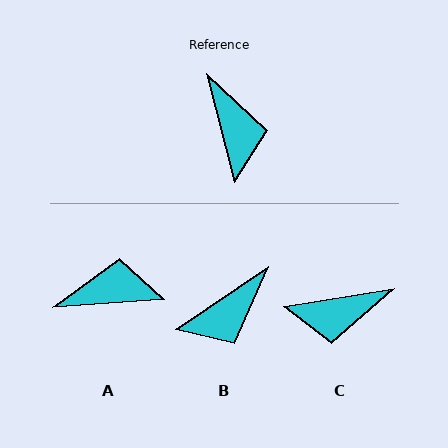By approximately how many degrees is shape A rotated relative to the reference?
Approximately 80 degrees counter-clockwise.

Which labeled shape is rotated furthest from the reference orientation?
C, about 95 degrees away.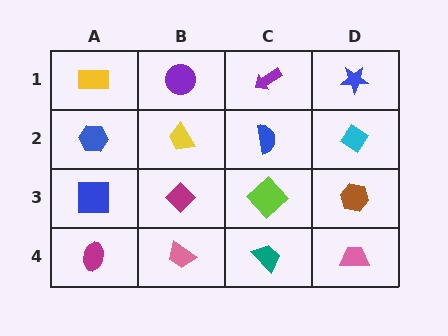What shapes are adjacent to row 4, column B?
A magenta diamond (row 3, column B), a magenta ellipse (row 4, column A), a teal trapezoid (row 4, column C).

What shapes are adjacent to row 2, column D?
A blue star (row 1, column D), a brown hexagon (row 3, column D), a blue semicircle (row 2, column C).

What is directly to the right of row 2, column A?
A yellow trapezoid.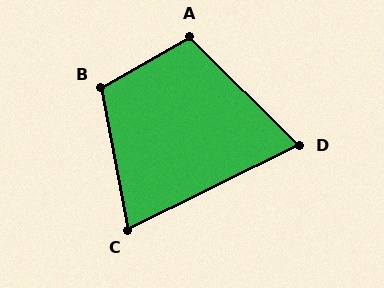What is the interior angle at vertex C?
Approximately 74 degrees (acute).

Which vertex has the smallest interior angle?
D, at approximately 71 degrees.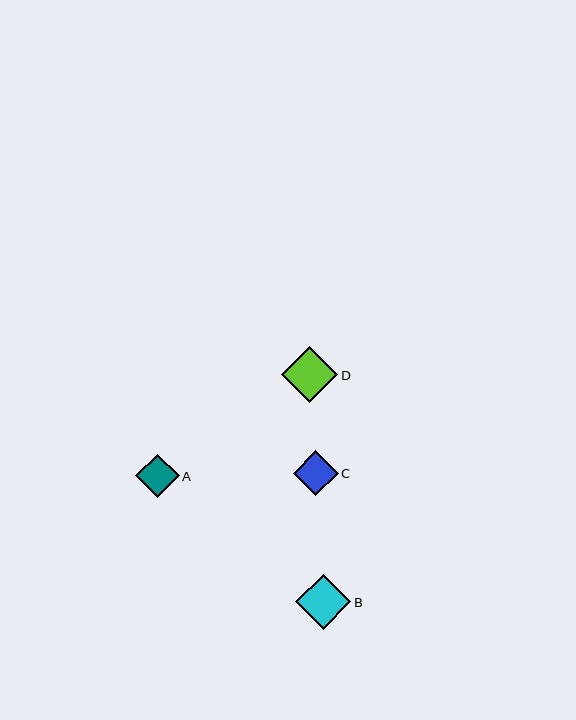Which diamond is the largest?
Diamond D is the largest with a size of approximately 56 pixels.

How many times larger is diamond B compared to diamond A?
Diamond B is approximately 1.3 times the size of diamond A.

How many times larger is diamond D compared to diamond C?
Diamond D is approximately 1.2 times the size of diamond C.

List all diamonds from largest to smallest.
From largest to smallest: D, B, C, A.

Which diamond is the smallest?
Diamond A is the smallest with a size of approximately 44 pixels.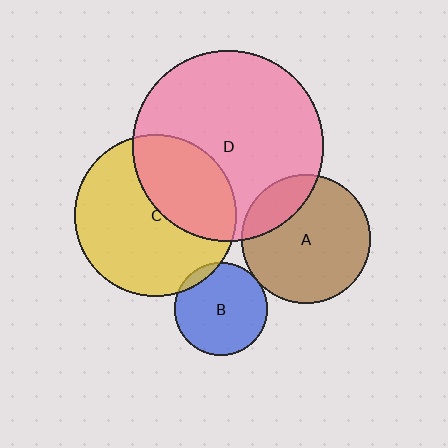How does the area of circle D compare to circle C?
Approximately 1.4 times.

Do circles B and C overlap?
Yes.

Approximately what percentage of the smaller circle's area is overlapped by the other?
Approximately 5%.